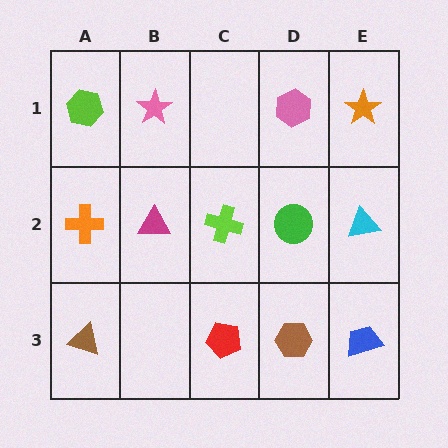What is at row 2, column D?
A green circle.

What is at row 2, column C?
A lime cross.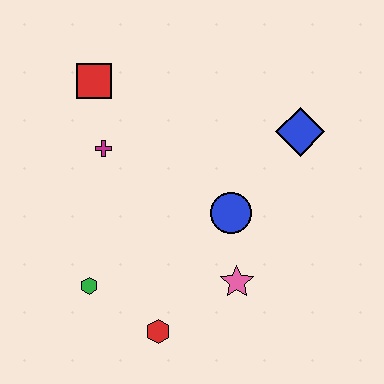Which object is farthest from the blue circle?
The red square is farthest from the blue circle.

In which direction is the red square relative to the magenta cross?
The red square is above the magenta cross.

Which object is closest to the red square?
The magenta cross is closest to the red square.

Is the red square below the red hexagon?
No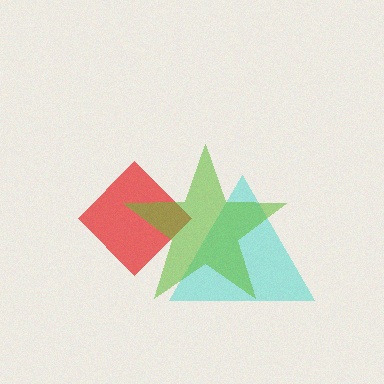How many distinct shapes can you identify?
There are 3 distinct shapes: a red diamond, a cyan triangle, a lime star.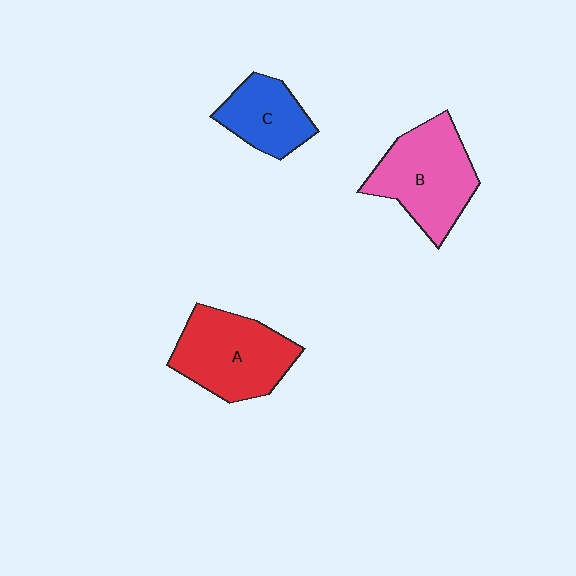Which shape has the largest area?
Shape B (pink).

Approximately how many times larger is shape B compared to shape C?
Approximately 1.6 times.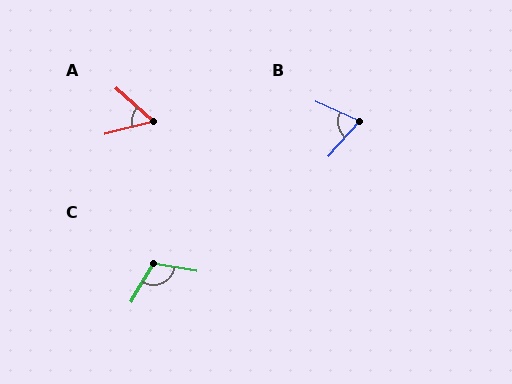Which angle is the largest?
C, at approximately 110 degrees.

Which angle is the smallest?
A, at approximately 57 degrees.